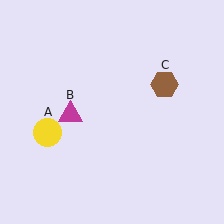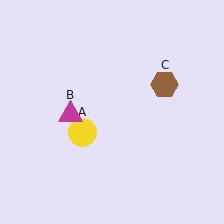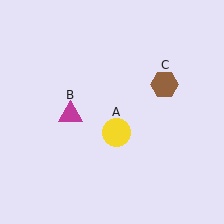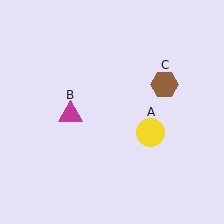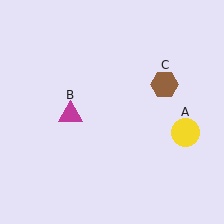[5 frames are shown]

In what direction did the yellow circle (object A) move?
The yellow circle (object A) moved right.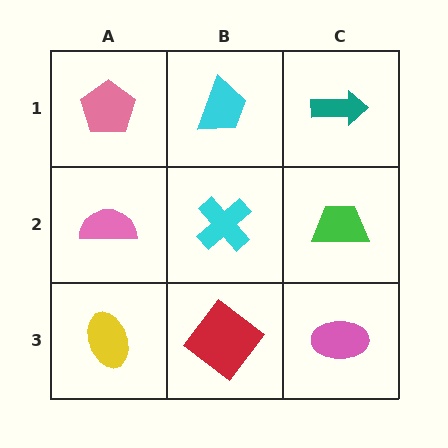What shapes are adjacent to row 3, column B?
A cyan cross (row 2, column B), a yellow ellipse (row 3, column A), a pink ellipse (row 3, column C).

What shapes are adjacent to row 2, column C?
A teal arrow (row 1, column C), a pink ellipse (row 3, column C), a cyan cross (row 2, column B).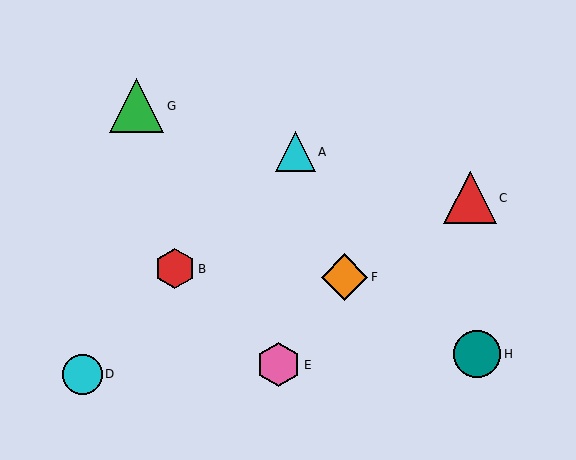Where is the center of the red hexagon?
The center of the red hexagon is at (175, 269).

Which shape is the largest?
The green triangle (labeled G) is the largest.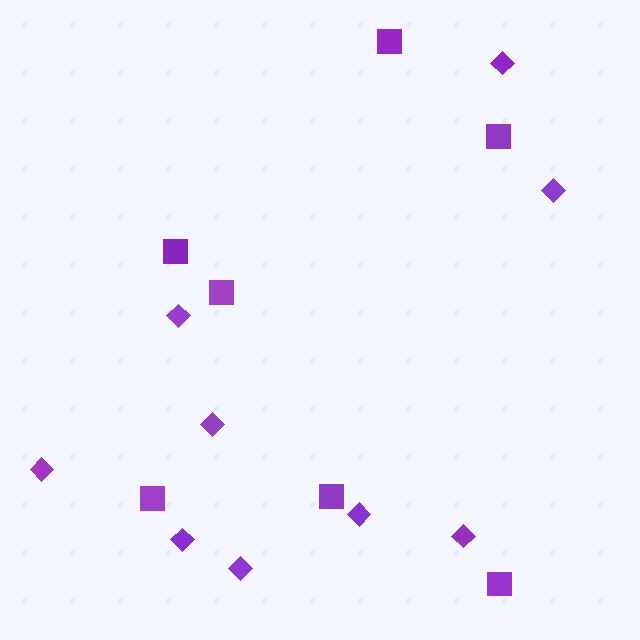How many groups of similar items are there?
There are 2 groups: one group of squares (7) and one group of diamonds (9).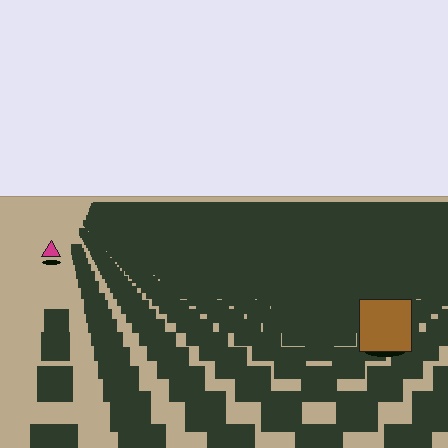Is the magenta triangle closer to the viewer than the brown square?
No. The brown square is closer — you can tell from the texture gradient: the ground texture is coarser near it.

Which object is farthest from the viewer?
The magenta triangle is farthest from the viewer. It appears smaller and the ground texture around it is denser.